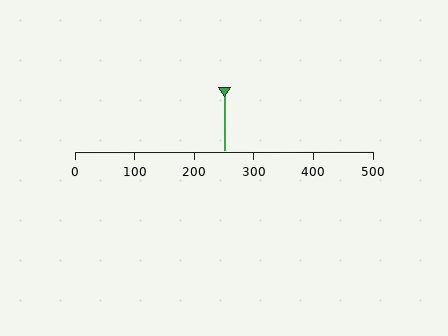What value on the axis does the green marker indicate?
The marker indicates approximately 250.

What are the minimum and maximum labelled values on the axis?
The axis runs from 0 to 500.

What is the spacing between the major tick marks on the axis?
The major ticks are spaced 100 apart.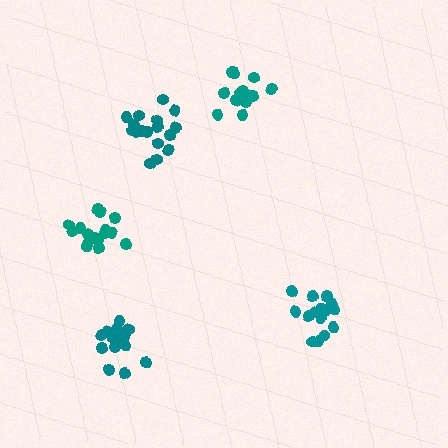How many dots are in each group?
Group 1: 17 dots, Group 2: 15 dots, Group 3: 16 dots, Group 4: 17 dots, Group 5: 13 dots (78 total).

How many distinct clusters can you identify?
There are 5 distinct clusters.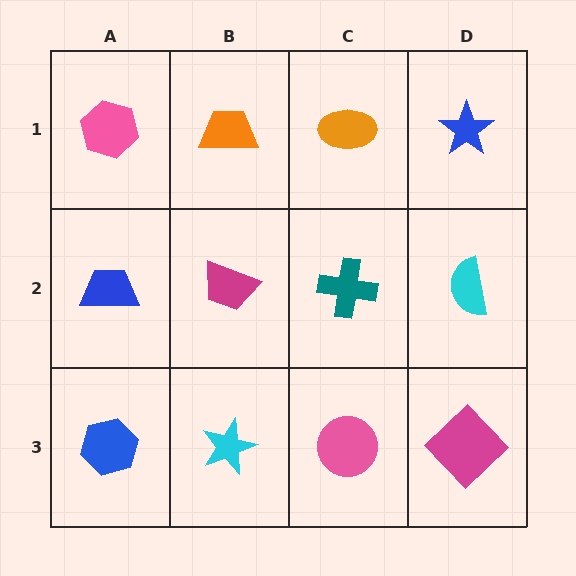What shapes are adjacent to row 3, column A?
A blue trapezoid (row 2, column A), a cyan star (row 3, column B).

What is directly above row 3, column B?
A magenta trapezoid.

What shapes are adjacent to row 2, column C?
An orange ellipse (row 1, column C), a pink circle (row 3, column C), a magenta trapezoid (row 2, column B), a cyan semicircle (row 2, column D).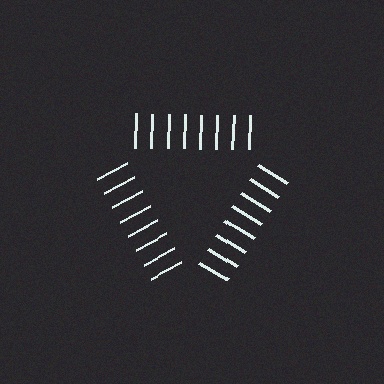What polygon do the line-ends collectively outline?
An illusory triangle — the line segments terminate on its edges but no continuous stroke is drawn.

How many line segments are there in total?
24 — 8 along each of the 3 edges.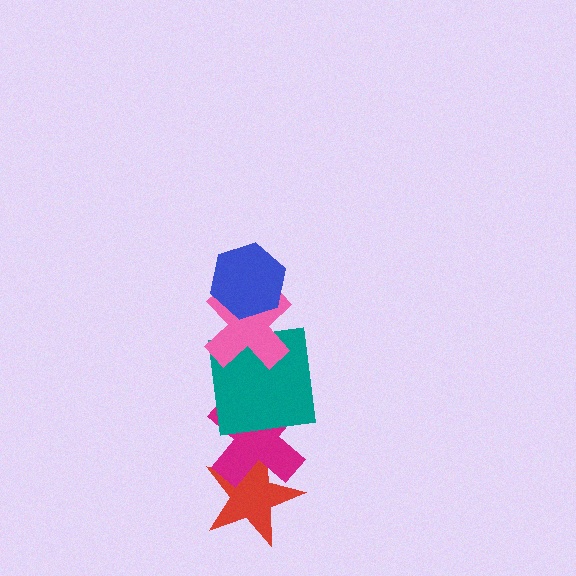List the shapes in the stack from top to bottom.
From top to bottom: the blue hexagon, the pink cross, the teal square, the magenta cross, the red star.